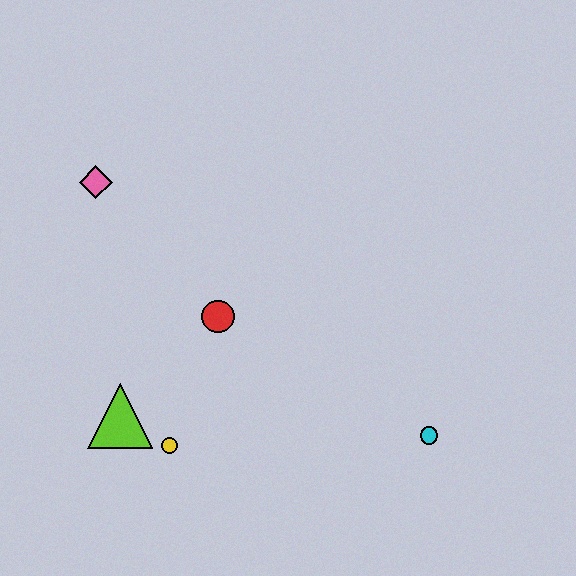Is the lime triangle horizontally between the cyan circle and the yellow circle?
No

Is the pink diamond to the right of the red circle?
No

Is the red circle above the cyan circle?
Yes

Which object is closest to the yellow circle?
The lime triangle is closest to the yellow circle.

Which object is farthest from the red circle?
The cyan circle is farthest from the red circle.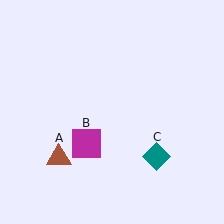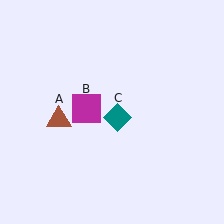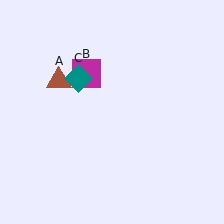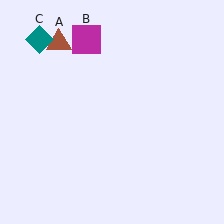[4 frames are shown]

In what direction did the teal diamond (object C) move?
The teal diamond (object C) moved up and to the left.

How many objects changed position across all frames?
3 objects changed position: brown triangle (object A), magenta square (object B), teal diamond (object C).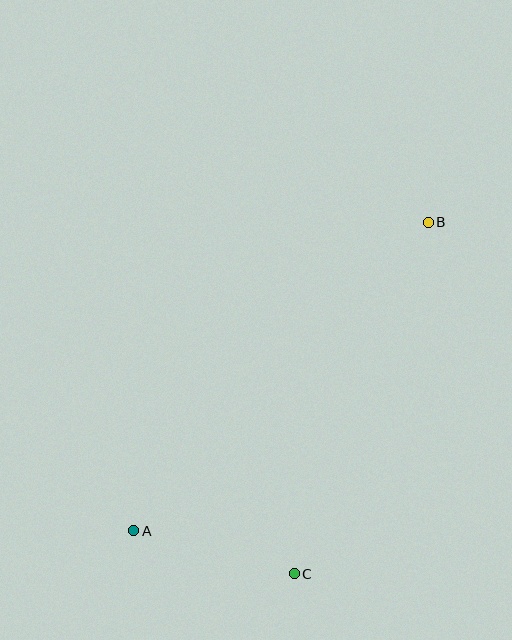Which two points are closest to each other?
Points A and C are closest to each other.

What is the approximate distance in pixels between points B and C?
The distance between B and C is approximately 376 pixels.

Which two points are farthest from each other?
Points A and B are farthest from each other.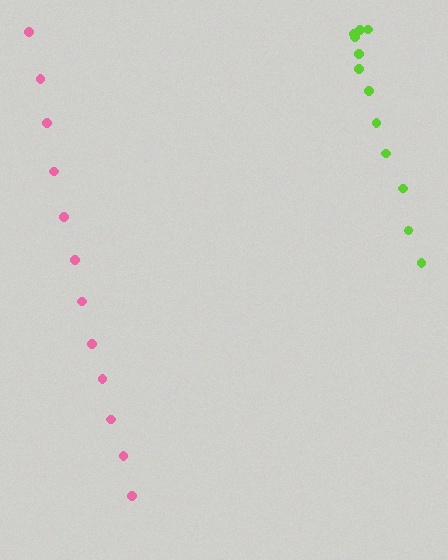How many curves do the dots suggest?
There are 2 distinct paths.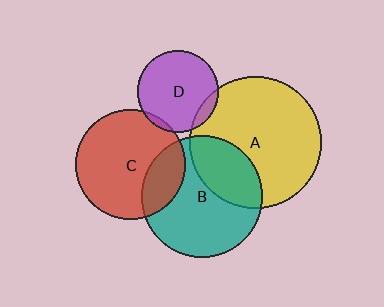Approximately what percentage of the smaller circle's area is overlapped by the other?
Approximately 25%.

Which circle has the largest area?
Circle A (yellow).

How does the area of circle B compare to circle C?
Approximately 1.2 times.